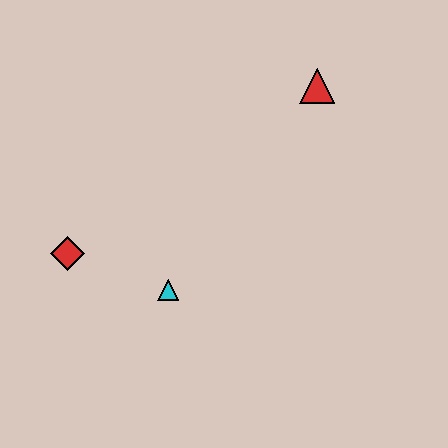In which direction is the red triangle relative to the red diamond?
The red triangle is to the right of the red diamond.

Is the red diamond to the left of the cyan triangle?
Yes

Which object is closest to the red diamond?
The cyan triangle is closest to the red diamond.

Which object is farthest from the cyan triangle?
The red triangle is farthest from the cyan triangle.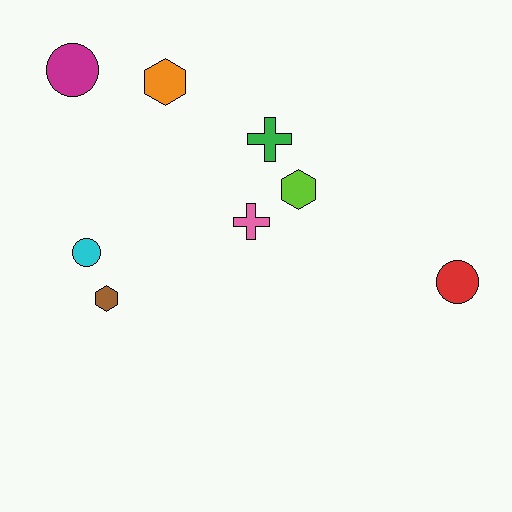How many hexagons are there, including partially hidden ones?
There are 3 hexagons.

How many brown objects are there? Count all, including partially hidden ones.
There is 1 brown object.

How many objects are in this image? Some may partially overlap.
There are 8 objects.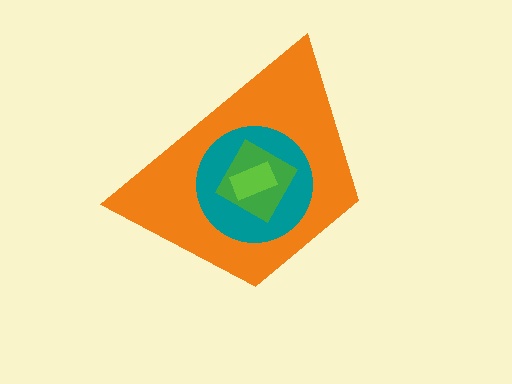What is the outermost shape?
The orange trapezoid.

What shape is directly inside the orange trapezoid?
The teal circle.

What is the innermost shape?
The lime rectangle.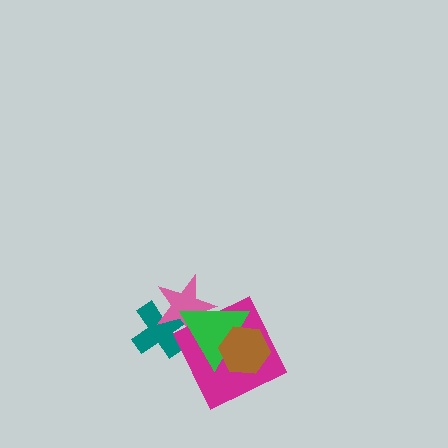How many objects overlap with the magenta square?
3 objects overlap with the magenta square.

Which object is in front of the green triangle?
The brown hexagon is in front of the green triangle.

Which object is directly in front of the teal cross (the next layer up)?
The pink star is directly in front of the teal cross.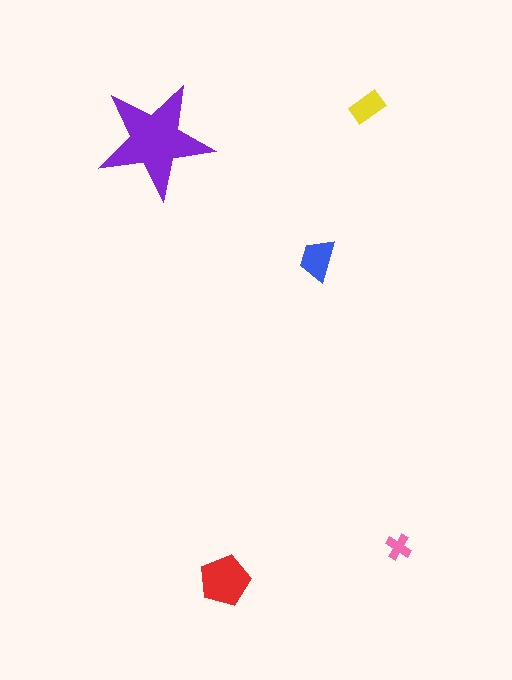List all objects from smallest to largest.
The pink cross, the yellow rectangle, the blue trapezoid, the red pentagon, the purple star.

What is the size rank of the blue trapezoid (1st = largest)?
3rd.